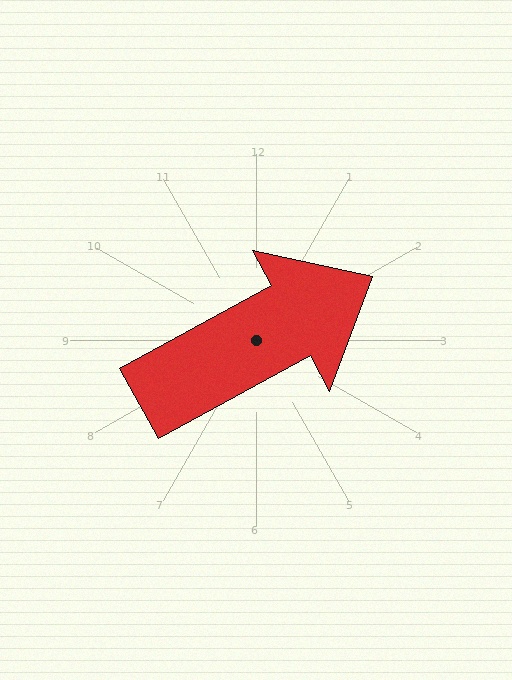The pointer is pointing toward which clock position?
Roughly 2 o'clock.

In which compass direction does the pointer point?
Northeast.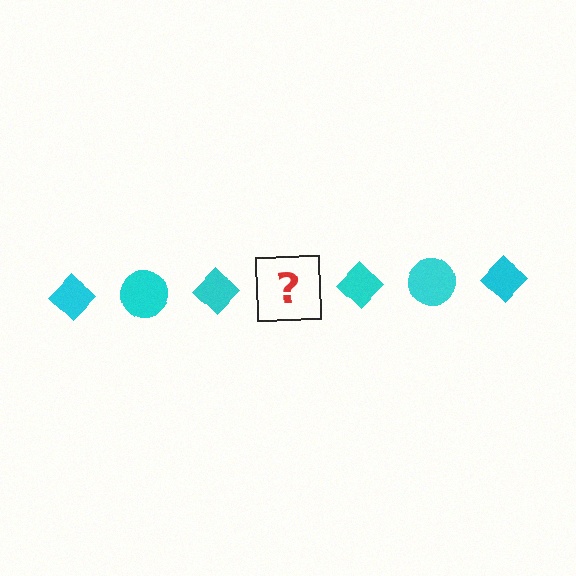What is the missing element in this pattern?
The missing element is a cyan circle.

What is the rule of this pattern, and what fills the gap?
The rule is that the pattern cycles through diamond, circle shapes in cyan. The gap should be filled with a cyan circle.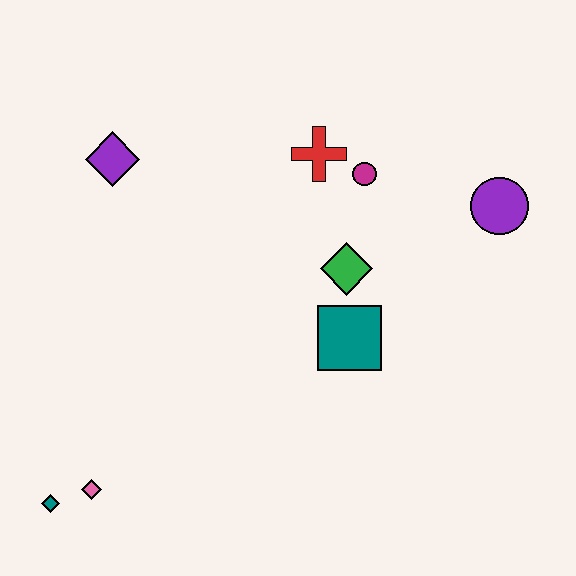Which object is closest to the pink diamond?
The teal diamond is closest to the pink diamond.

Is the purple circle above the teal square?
Yes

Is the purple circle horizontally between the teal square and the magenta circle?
No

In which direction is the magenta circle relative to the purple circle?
The magenta circle is to the left of the purple circle.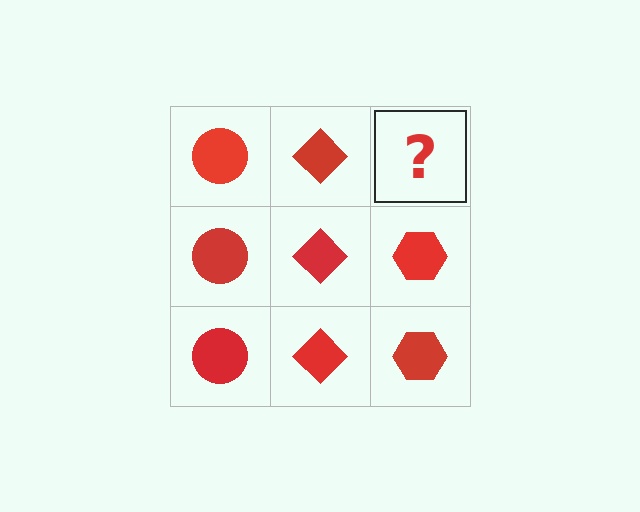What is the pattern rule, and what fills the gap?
The rule is that each column has a consistent shape. The gap should be filled with a red hexagon.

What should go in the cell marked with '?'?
The missing cell should contain a red hexagon.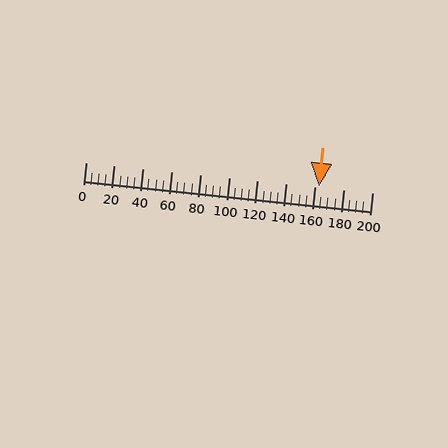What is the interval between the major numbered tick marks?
The major tick marks are spaced 20 units apart.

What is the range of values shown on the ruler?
The ruler shows values from 0 to 200.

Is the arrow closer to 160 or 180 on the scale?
The arrow is closer to 160.